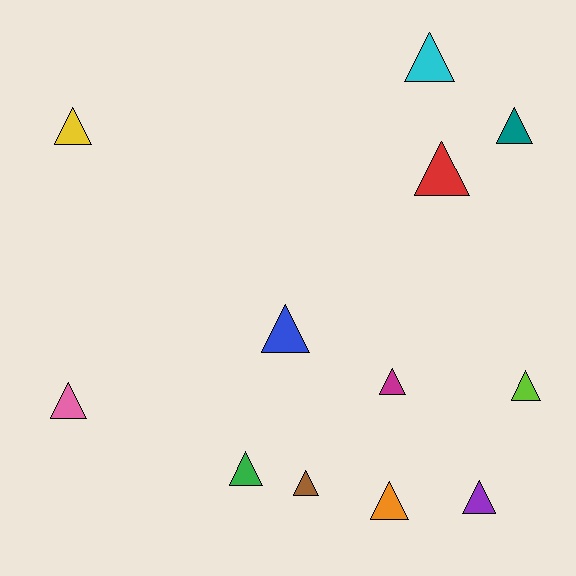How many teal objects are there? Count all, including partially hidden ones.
There is 1 teal object.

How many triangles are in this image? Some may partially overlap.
There are 12 triangles.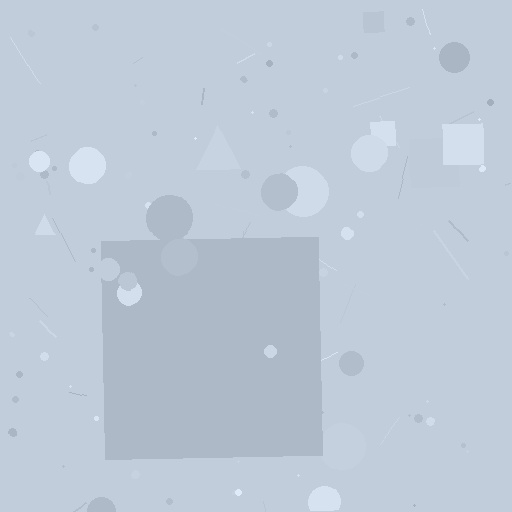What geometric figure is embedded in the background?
A square is embedded in the background.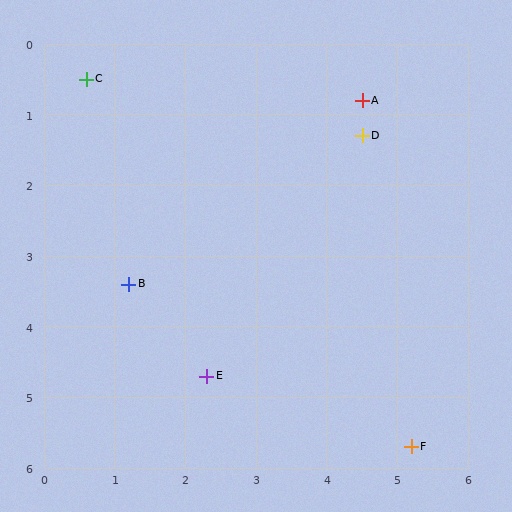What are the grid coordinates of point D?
Point D is at approximately (4.5, 1.3).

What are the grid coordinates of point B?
Point B is at approximately (1.2, 3.4).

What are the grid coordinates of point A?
Point A is at approximately (4.5, 0.8).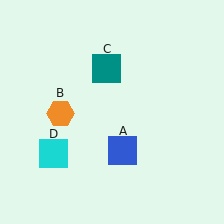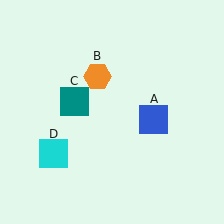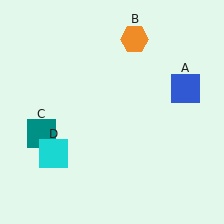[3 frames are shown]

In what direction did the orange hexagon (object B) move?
The orange hexagon (object B) moved up and to the right.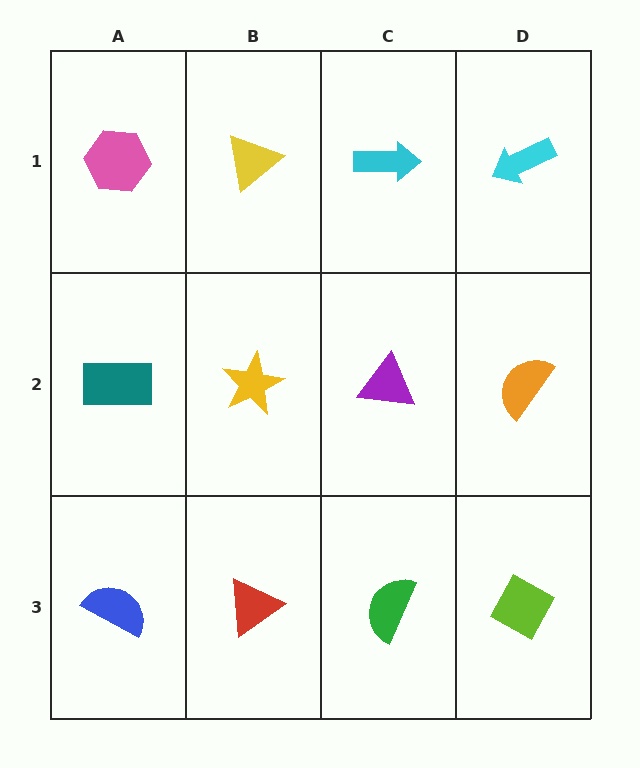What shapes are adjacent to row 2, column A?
A pink hexagon (row 1, column A), a blue semicircle (row 3, column A), a yellow star (row 2, column B).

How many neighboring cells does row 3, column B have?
3.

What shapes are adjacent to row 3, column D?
An orange semicircle (row 2, column D), a green semicircle (row 3, column C).